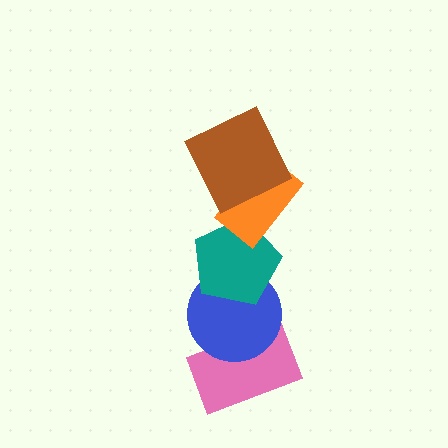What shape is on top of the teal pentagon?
The orange rectangle is on top of the teal pentagon.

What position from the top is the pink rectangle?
The pink rectangle is 5th from the top.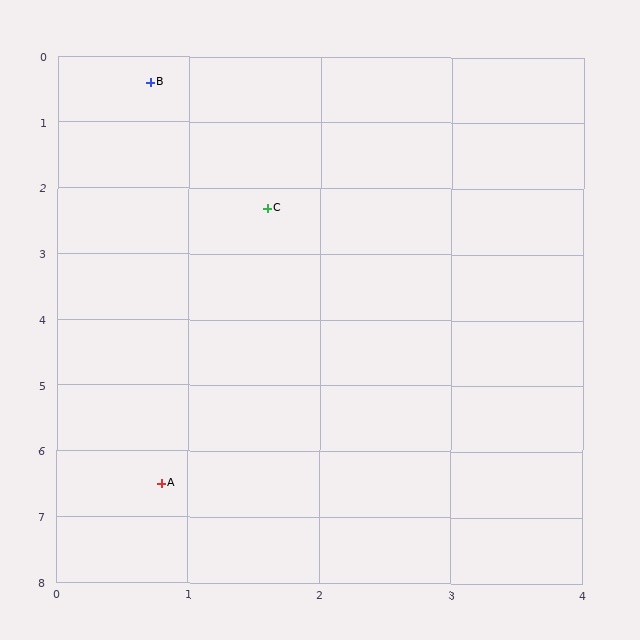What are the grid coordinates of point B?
Point B is at approximately (0.7, 0.4).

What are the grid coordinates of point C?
Point C is at approximately (1.6, 2.3).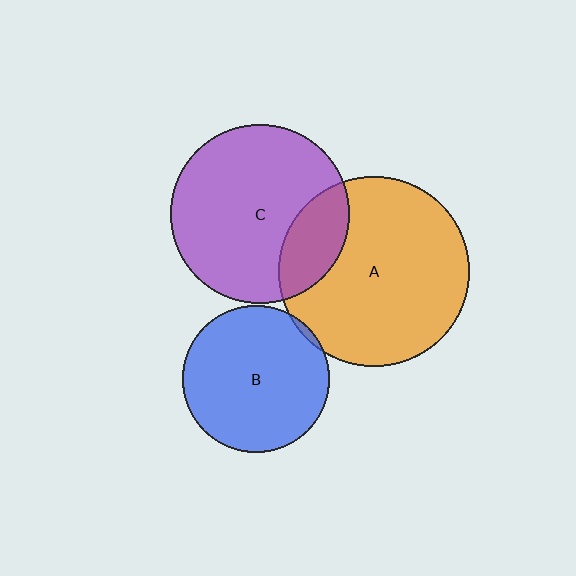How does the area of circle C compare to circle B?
Approximately 1.5 times.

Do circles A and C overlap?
Yes.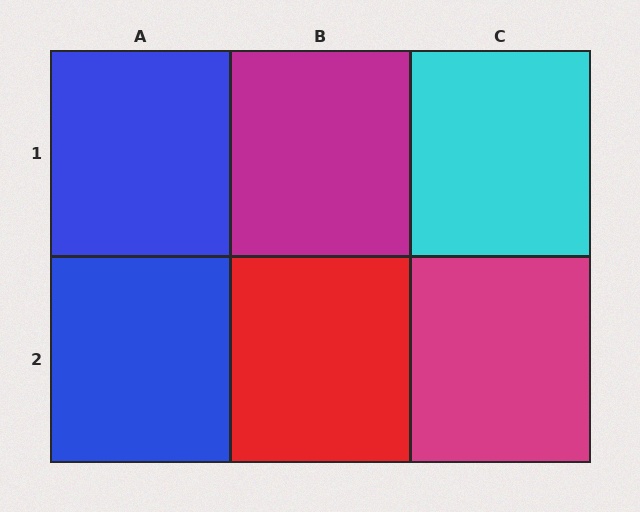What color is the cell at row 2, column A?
Blue.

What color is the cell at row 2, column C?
Magenta.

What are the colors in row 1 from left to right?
Blue, magenta, cyan.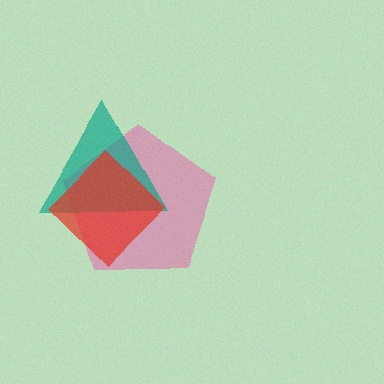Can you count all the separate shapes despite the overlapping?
Yes, there are 3 separate shapes.